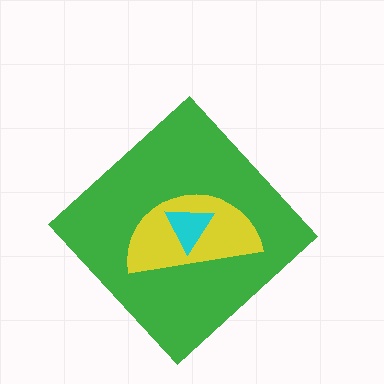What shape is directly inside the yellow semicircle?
The cyan triangle.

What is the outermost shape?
The green diamond.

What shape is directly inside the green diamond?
The yellow semicircle.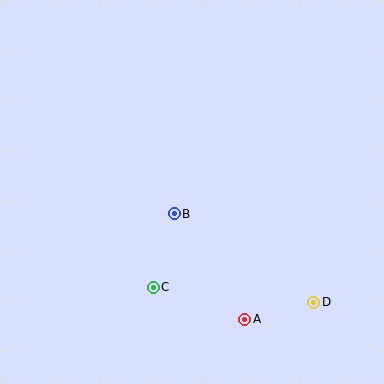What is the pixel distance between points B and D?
The distance between B and D is 166 pixels.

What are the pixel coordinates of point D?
Point D is at (314, 302).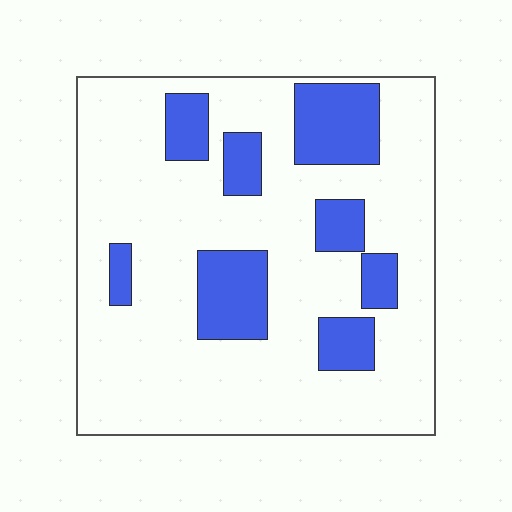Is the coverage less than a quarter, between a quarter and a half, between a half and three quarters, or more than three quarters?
Less than a quarter.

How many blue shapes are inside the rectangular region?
8.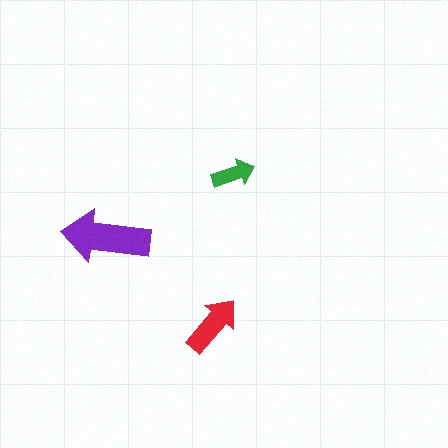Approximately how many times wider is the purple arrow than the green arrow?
About 2 times wider.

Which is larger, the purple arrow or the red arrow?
The purple one.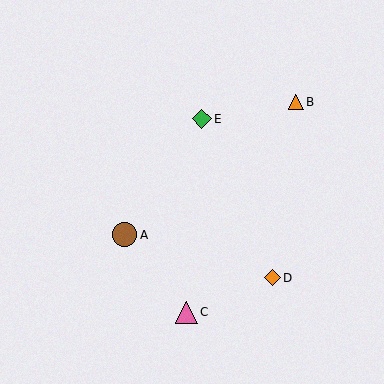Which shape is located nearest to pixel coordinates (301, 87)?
The orange triangle (labeled B) at (296, 102) is nearest to that location.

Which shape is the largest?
The brown circle (labeled A) is the largest.